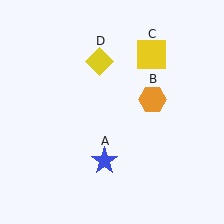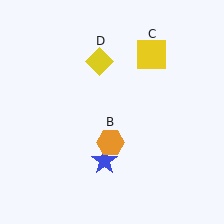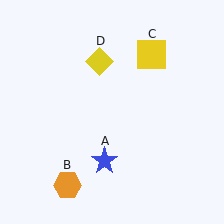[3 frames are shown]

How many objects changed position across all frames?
1 object changed position: orange hexagon (object B).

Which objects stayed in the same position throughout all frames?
Blue star (object A) and yellow square (object C) and yellow diamond (object D) remained stationary.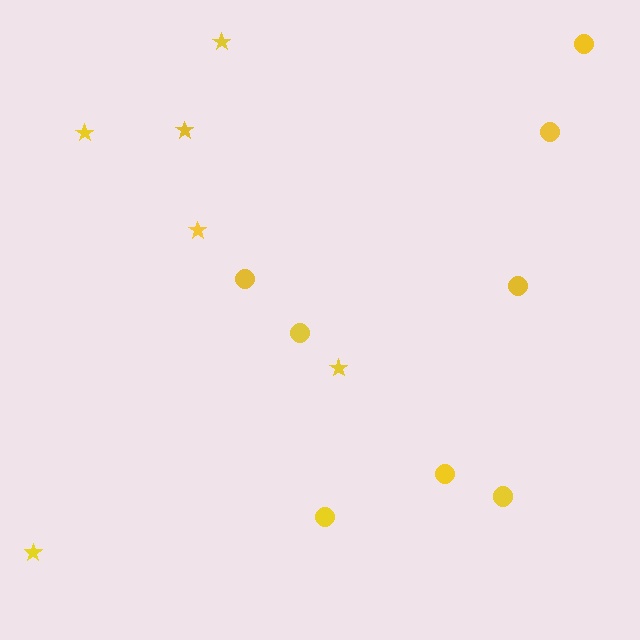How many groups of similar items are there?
There are 2 groups: one group of circles (8) and one group of stars (6).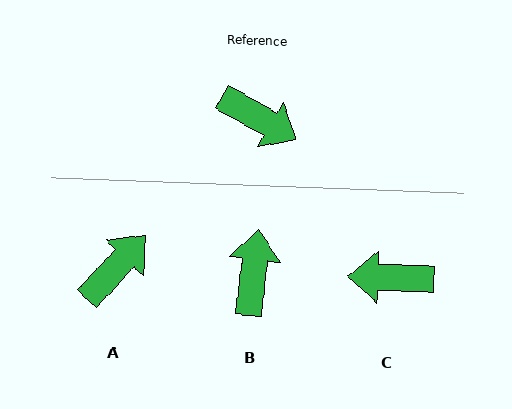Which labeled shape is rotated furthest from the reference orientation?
C, about 152 degrees away.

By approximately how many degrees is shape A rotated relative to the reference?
Approximately 78 degrees counter-clockwise.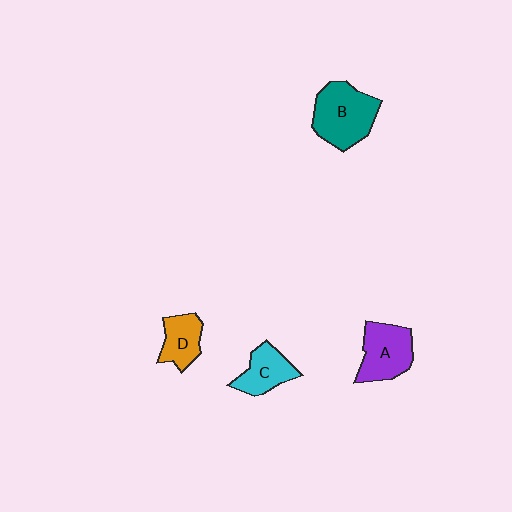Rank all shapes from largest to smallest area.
From largest to smallest: B (teal), A (purple), C (cyan), D (orange).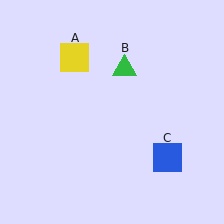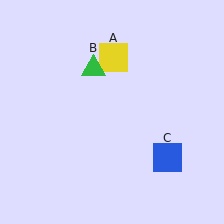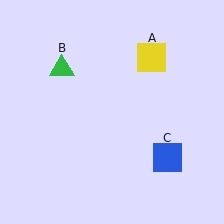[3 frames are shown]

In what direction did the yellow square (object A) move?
The yellow square (object A) moved right.